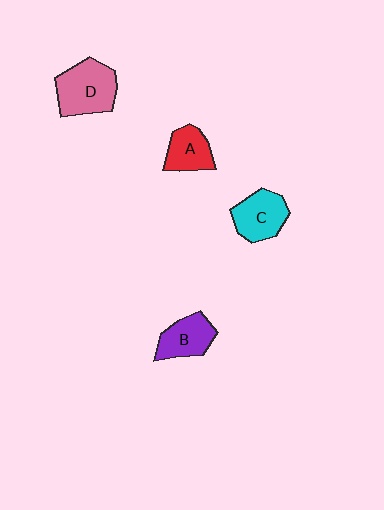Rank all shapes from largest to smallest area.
From largest to smallest: D (pink), C (cyan), B (purple), A (red).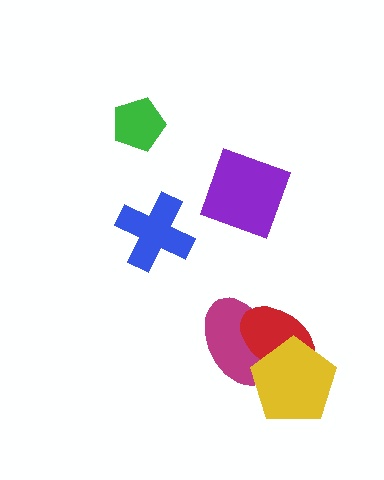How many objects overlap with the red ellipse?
2 objects overlap with the red ellipse.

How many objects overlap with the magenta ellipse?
2 objects overlap with the magenta ellipse.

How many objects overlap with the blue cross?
0 objects overlap with the blue cross.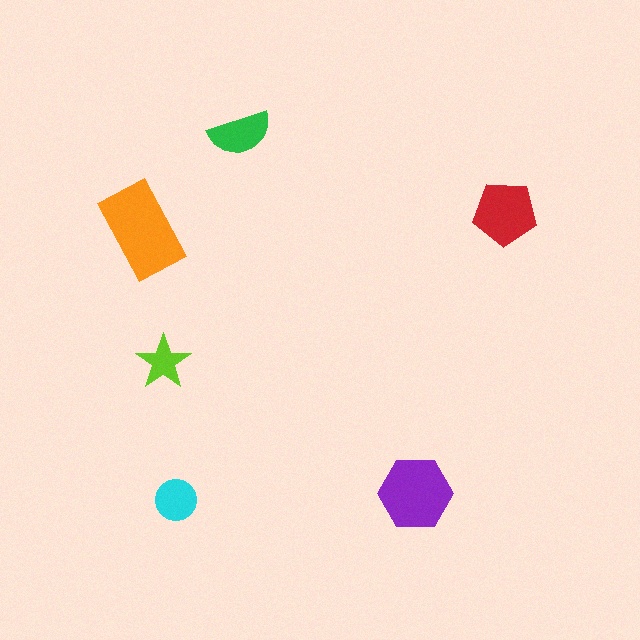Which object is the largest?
The orange rectangle.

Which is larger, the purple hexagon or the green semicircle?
The purple hexagon.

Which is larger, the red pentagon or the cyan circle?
The red pentagon.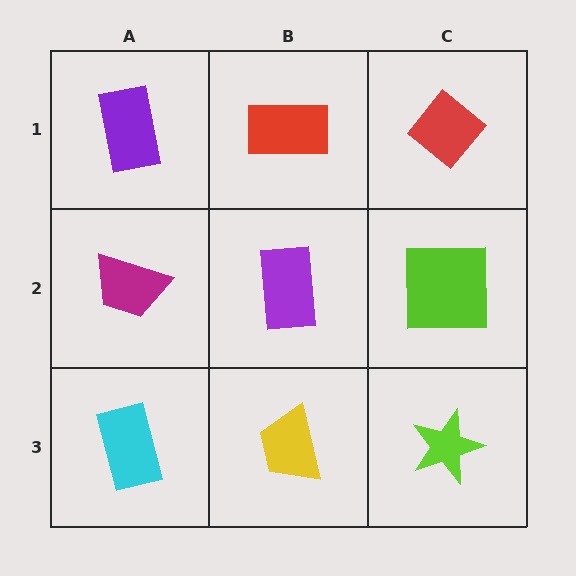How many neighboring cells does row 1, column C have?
2.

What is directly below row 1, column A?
A magenta trapezoid.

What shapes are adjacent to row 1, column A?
A magenta trapezoid (row 2, column A), a red rectangle (row 1, column B).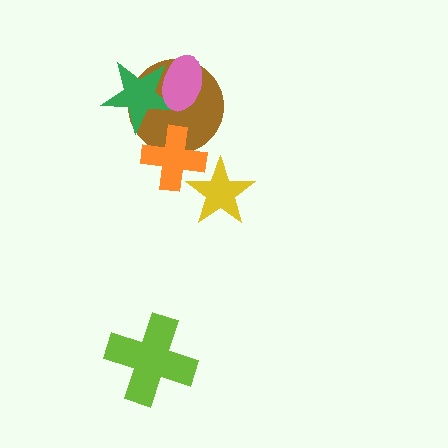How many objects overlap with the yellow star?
1 object overlaps with the yellow star.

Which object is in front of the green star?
The pink ellipse is in front of the green star.